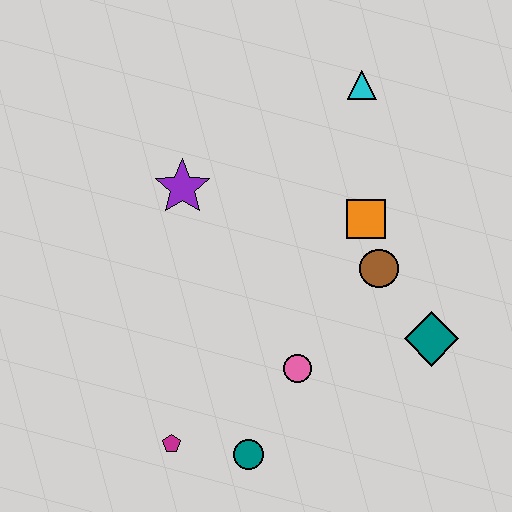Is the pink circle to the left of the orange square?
Yes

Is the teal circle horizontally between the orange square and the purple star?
Yes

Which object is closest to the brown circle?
The orange square is closest to the brown circle.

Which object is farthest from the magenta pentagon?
The cyan triangle is farthest from the magenta pentagon.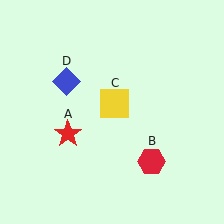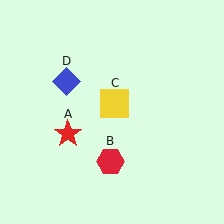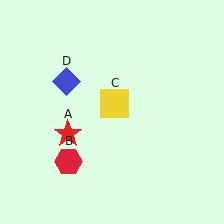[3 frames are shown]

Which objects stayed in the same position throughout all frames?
Red star (object A) and yellow square (object C) and blue diamond (object D) remained stationary.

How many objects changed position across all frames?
1 object changed position: red hexagon (object B).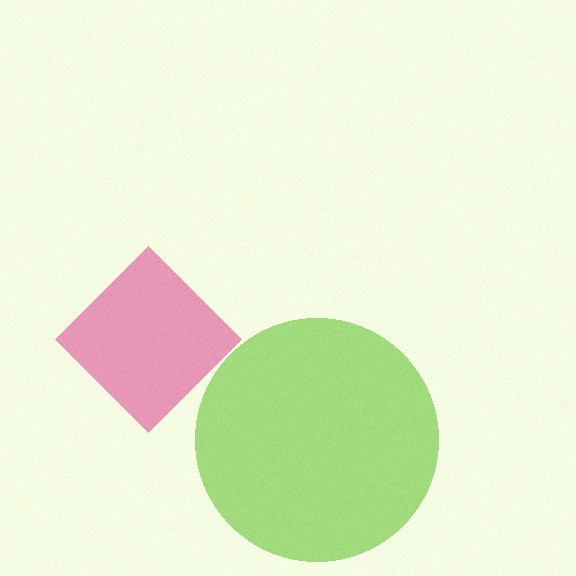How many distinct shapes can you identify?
There are 2 distinct shapes: a pink diamond, a lime circle.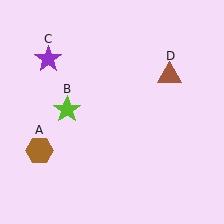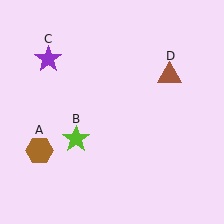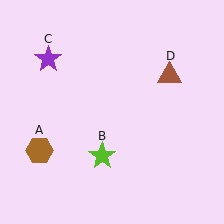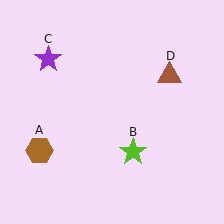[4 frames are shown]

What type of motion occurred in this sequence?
The lime star (object B) rotated counterclockwise around the center of the scene.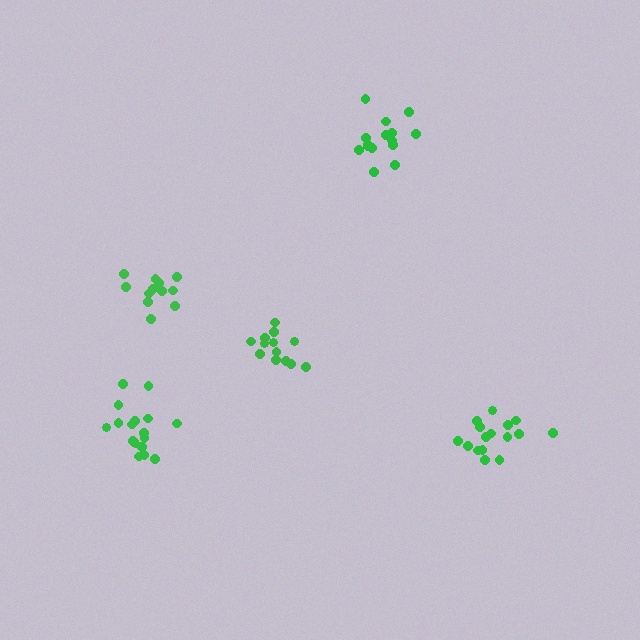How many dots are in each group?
Group 1: 13 dots, Group 2: 12 dots, Group 3: 17 dots, Group 4: 15 dots, Group 5: 16 dots (73 total).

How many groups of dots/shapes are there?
There are 5 groups.